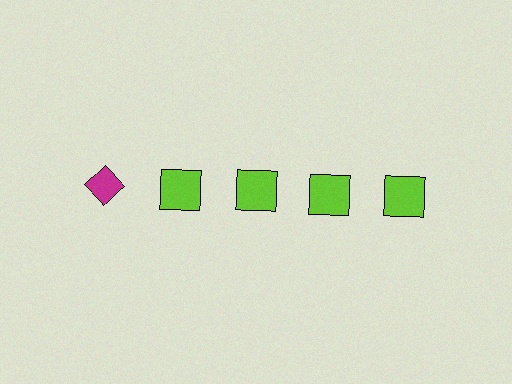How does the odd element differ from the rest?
It differs in both color (magenta instead of lime) and shape (diamond instead of square).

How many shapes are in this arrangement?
There are 5 shapes arranged in a grid pattern.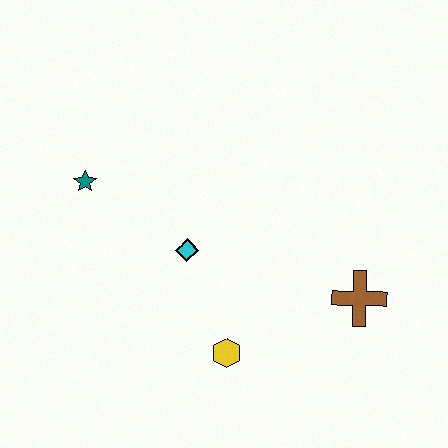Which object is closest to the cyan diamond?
The yellow hexagon is closest to the cyan diamond.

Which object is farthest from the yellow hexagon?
The teal star is farthest from the yellow hexagon.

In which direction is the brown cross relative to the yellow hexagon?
The brown cross is to the right of the yellow hexagon.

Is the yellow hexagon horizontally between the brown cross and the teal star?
Yes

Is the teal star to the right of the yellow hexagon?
No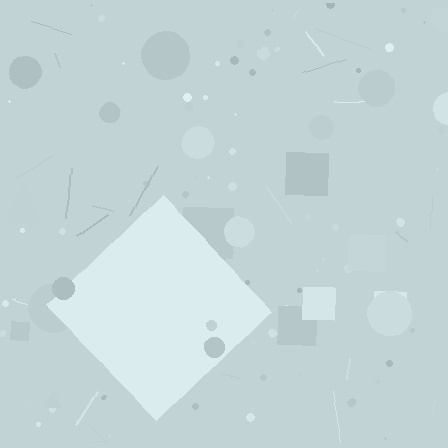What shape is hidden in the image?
A diamond is hidden in the image.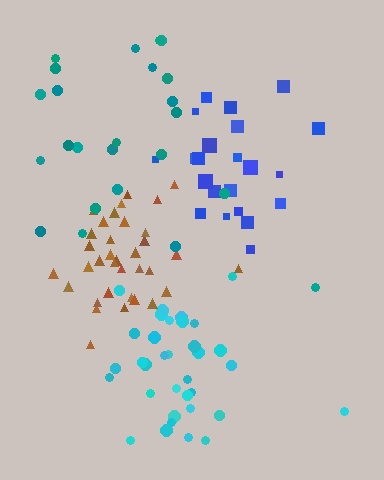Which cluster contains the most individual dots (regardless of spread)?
Brown (35).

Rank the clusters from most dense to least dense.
brown, blue, cyan, teal.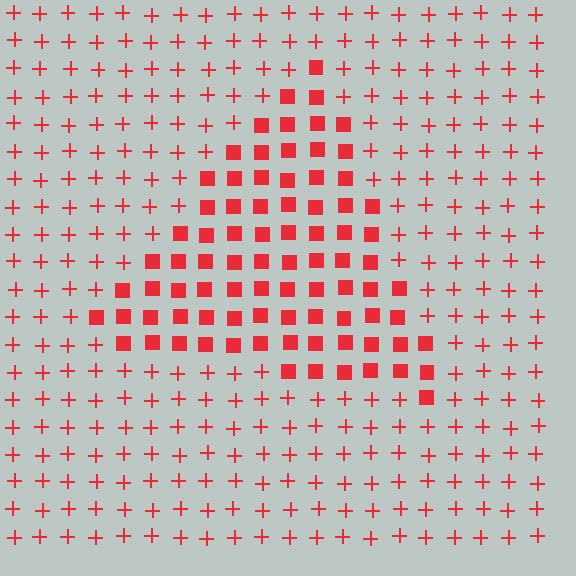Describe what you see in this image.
The image is filled with small red elements arranged in a uniform grid. A triangle-shaped region contains squares, while the surrounding area contains plus signs. The boundary is defined purely by the change in element shape.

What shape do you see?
I see a triangle.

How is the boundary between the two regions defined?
The boundary is defined by a change in element shape: squares inside vs. plus signs outside. All elements share the same color and spacing.